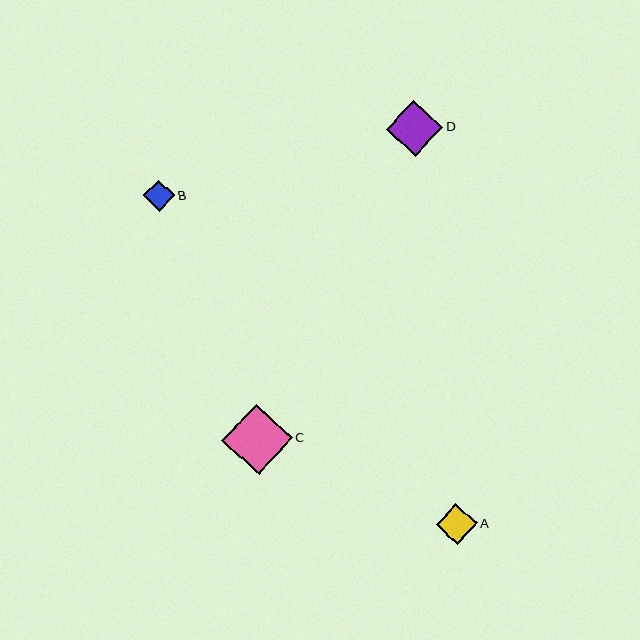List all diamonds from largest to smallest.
From largest to smallest: C, D, A, B.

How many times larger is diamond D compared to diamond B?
Diamond D is approximately 1.8 times the size of diamond B.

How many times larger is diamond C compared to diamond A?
Diamond C is approximately 1.7 times the size of diamond A.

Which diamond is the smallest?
Diamond B is the smallest with a size of approximately 32 pixels.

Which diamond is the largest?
Diamond C is the largest with a size of approximately 70 pixels.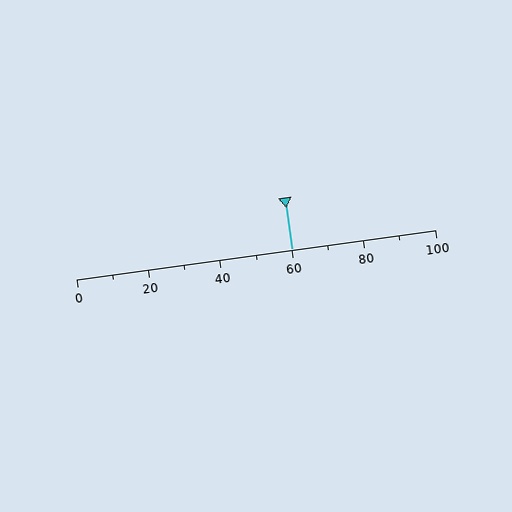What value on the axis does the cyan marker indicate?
The marker indicates approximately 60.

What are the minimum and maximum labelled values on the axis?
The axis runs from 0 to 100.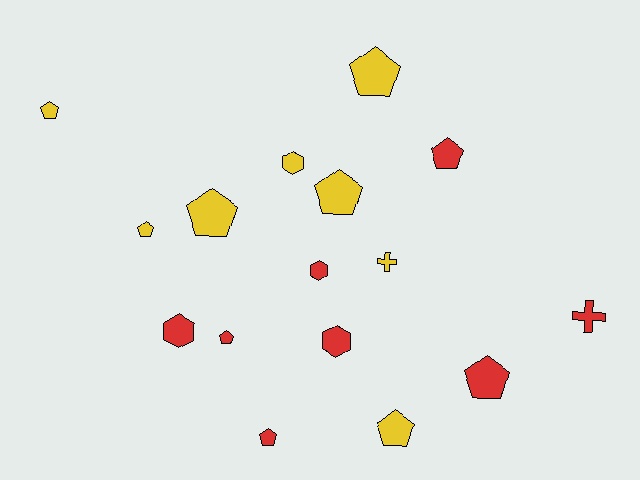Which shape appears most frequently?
Pentagon, with 10 objects.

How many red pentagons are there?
There are 4 red pentagons.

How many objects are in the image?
There are 16 objects.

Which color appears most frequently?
Yellow, with 8 objects.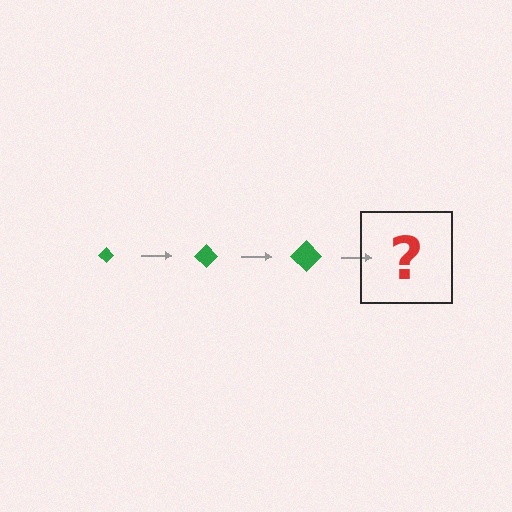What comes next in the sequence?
The next element should be a green diamond, larger than the previous one.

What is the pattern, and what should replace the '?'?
The pattern is that the diamond gets progressively larger each step. The '?' should be a green diamond, larger than the previous one.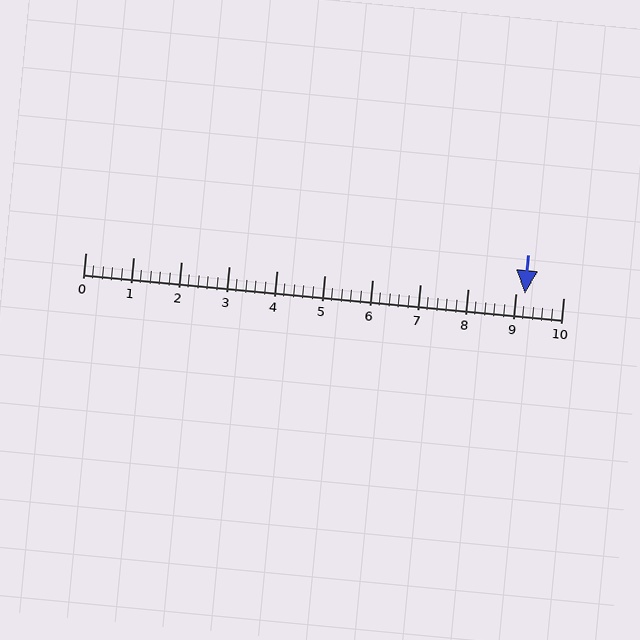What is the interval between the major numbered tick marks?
The major tick marks are spaced 1 units apart.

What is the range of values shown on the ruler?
The ruler shows values from 0 to 10.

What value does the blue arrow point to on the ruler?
The blue arrow points to approximately 9.2.